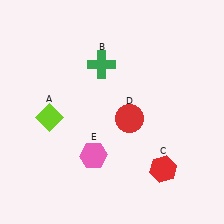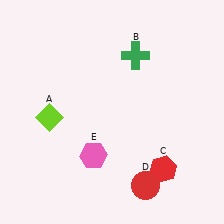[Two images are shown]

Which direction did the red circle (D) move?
The red circle (D) moved down.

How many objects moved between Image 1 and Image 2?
2 objects moved between the two images.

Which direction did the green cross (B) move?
The green cross (B) moved right.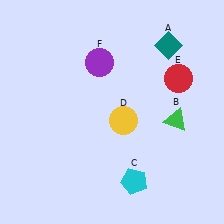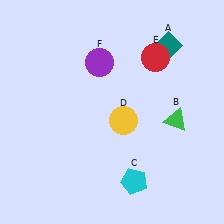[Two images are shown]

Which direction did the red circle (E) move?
The red circle (E) moved left.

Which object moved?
The red circle (E) moved left.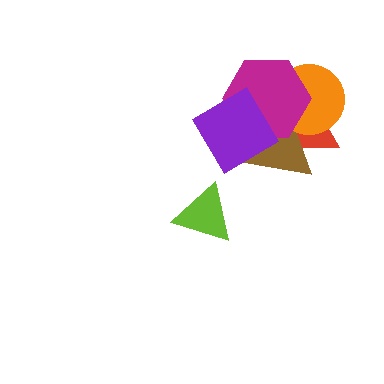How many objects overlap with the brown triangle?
4 objects overlap with the brown triangle.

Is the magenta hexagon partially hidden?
Yes, it is partially covered by another shape.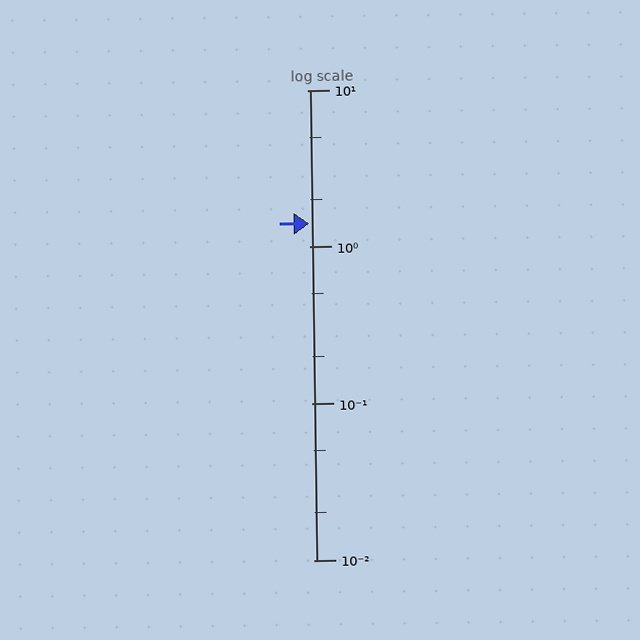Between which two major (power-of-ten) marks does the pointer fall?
The pointer is between 1 and 10.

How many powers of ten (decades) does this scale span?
The scale spans 3 decades, from 0.01 to 10.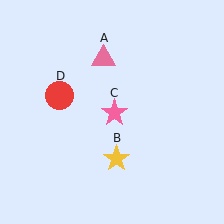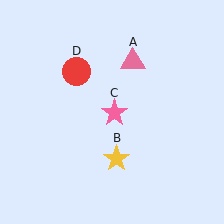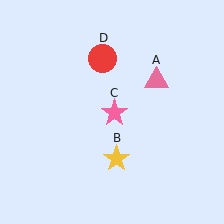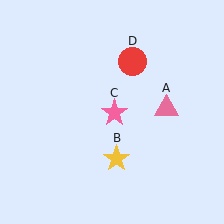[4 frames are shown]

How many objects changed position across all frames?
2 objects changed position: pink triangle (object A), red circle (object D).